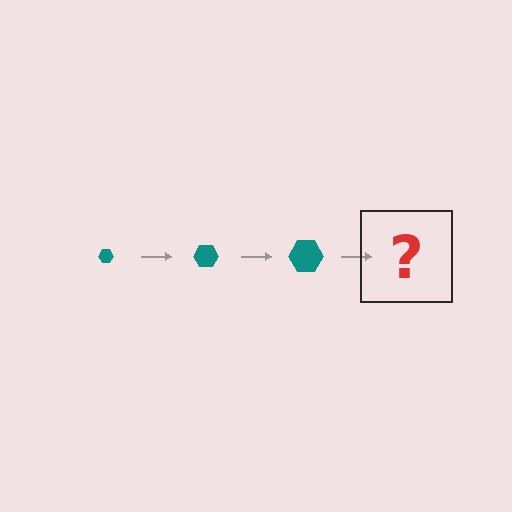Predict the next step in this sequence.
The next step is a teal hexagon, larger than the previous one.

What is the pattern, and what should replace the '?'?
The pattern is that the hexagon gets progressively larger each step. The '?' should be a teal hexagon, larger than the previous one.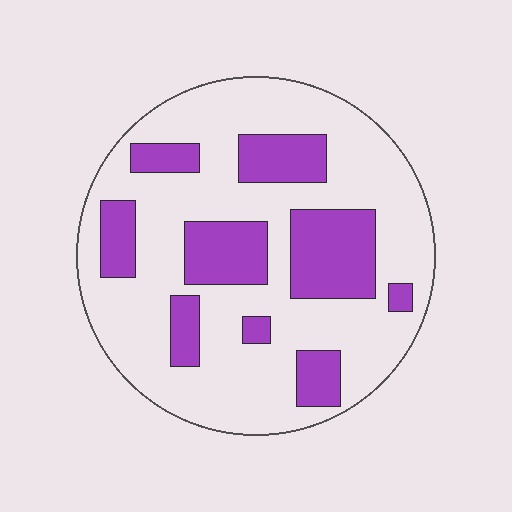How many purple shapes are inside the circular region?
9.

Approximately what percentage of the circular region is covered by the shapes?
Approximately 30%.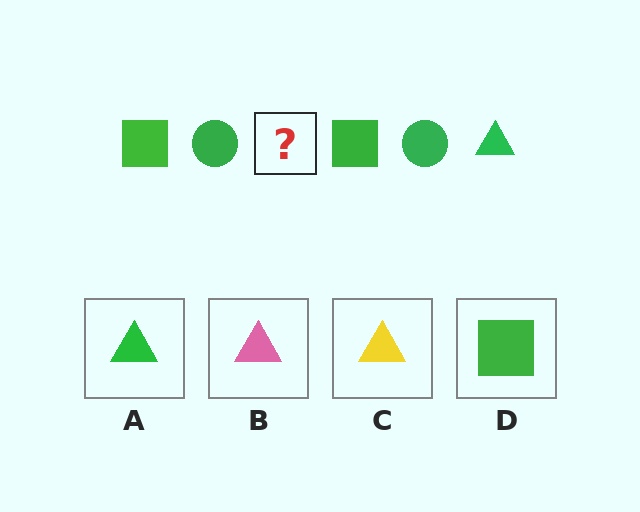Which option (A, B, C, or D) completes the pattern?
A.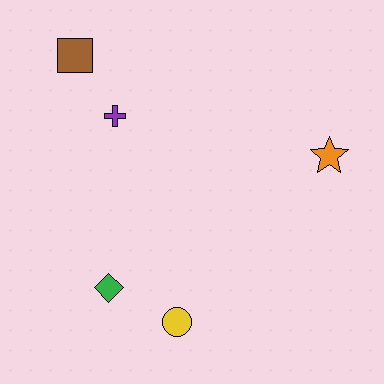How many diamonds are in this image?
There is 1 diamond.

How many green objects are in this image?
There is 1 green object.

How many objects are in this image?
There are 5 objects.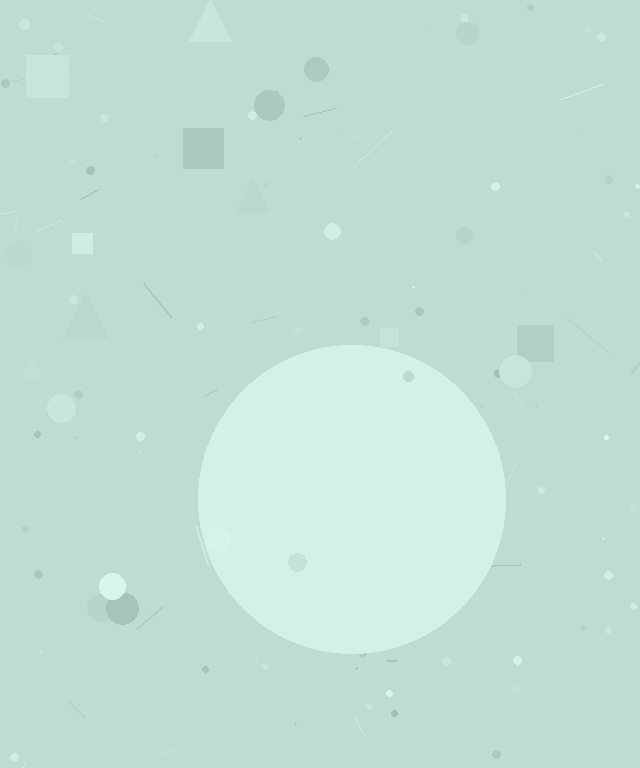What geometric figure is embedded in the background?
A circle is embedded in the background.